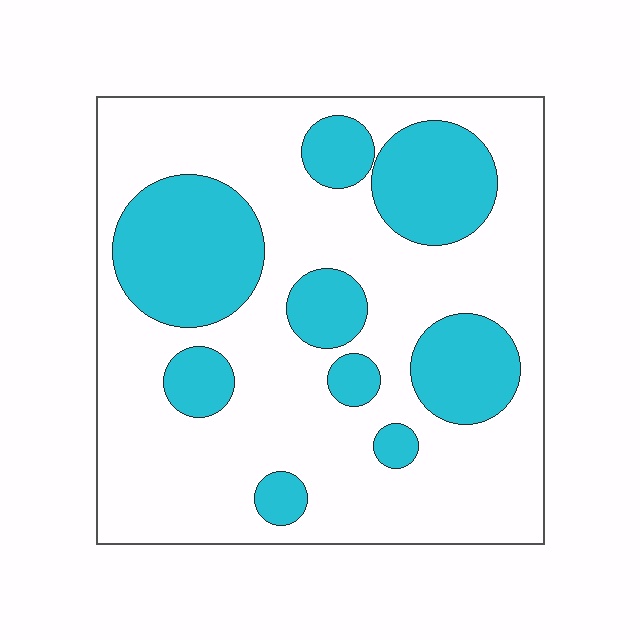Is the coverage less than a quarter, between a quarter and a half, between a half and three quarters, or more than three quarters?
Between a quarter and a half.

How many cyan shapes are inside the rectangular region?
9.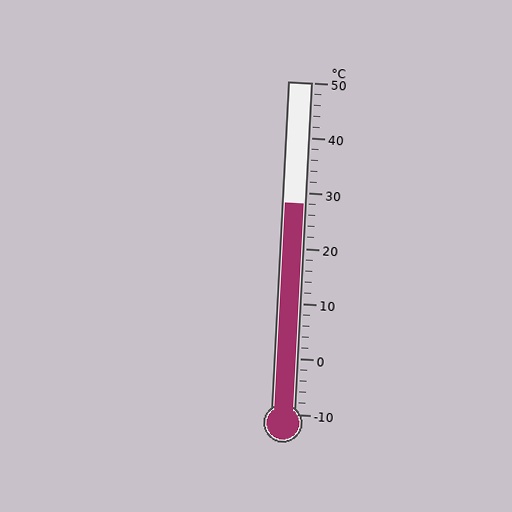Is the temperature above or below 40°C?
The temperature is below 40°C.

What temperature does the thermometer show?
The thermometer shows approximately 28°C.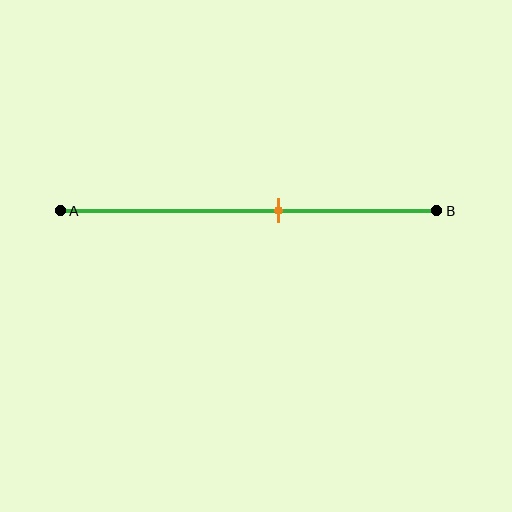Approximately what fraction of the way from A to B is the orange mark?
The orange mark is approximately 60% of the way from A to B.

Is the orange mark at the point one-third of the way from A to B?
No, the mark is at about 60% from A, not at the 33% one-third point.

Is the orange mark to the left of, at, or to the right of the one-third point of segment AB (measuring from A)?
The orange mark is to the right of the one-third point of segment AB.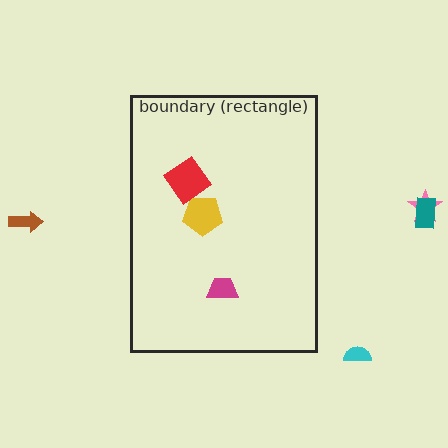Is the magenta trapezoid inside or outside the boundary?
Inside.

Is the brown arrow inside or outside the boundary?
Outside.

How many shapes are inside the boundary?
3 inside, 4 outside.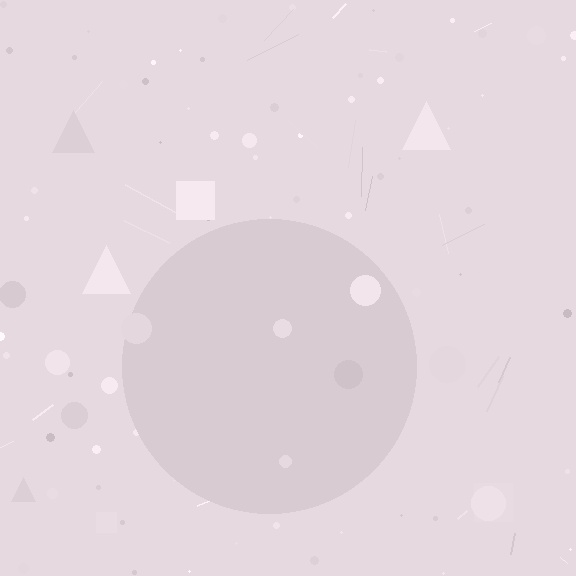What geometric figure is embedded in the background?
A circle is embedded in the background.